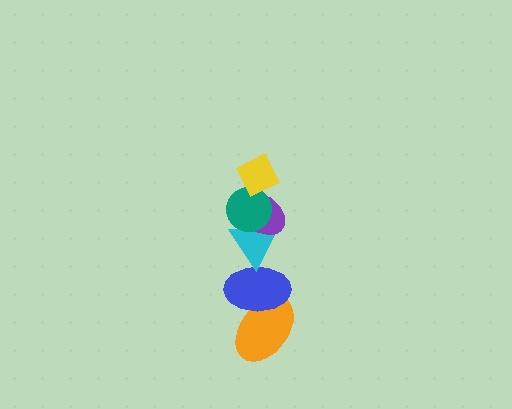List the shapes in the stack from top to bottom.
From top to bottom: the yellow diamond, the teal circle, the purple ellipse, the cyan triangle, the blue ellipse, the orange ellipse.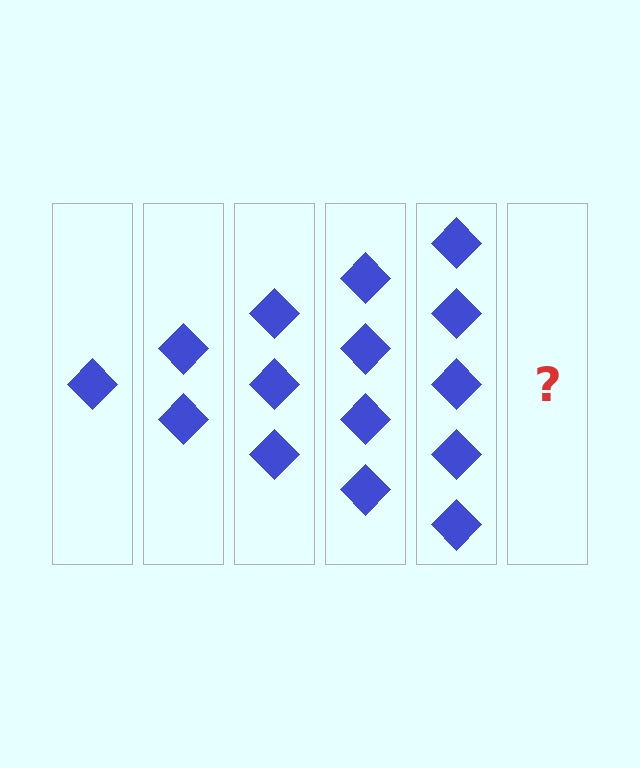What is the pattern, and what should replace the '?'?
The pattern is that each step adds one more diamond. The '?' should be 6 diamonds.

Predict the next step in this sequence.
The next step is 6 diamonds.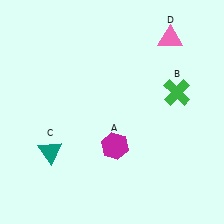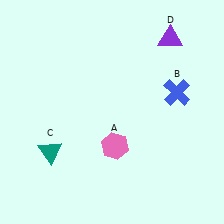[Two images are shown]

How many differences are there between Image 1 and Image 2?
There are 3 differences between the two images.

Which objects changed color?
A changed from magenta to pink. B changed from green to blue. D changed from pink to purple.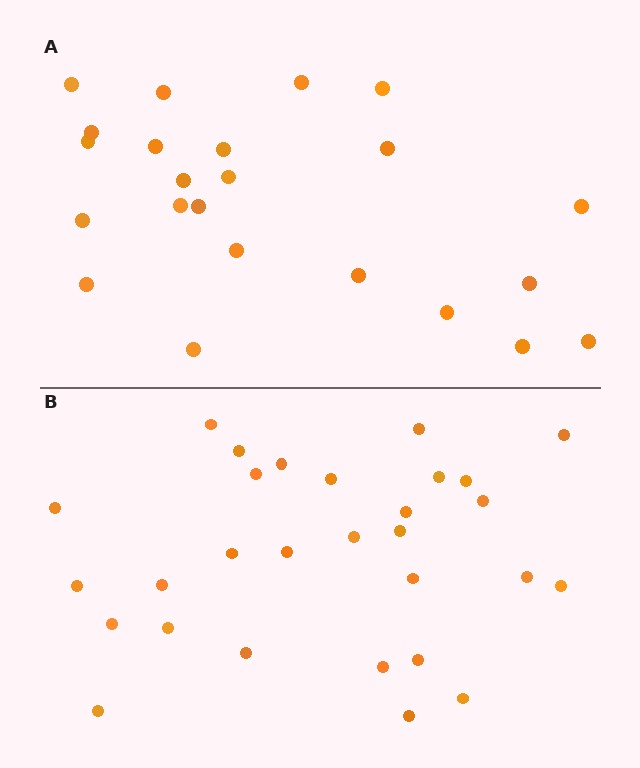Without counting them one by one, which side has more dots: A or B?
Region B (the bottom region) has more dots.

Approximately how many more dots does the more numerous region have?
Region B has about 6 more dots than region A.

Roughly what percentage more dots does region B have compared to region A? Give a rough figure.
About 25% more.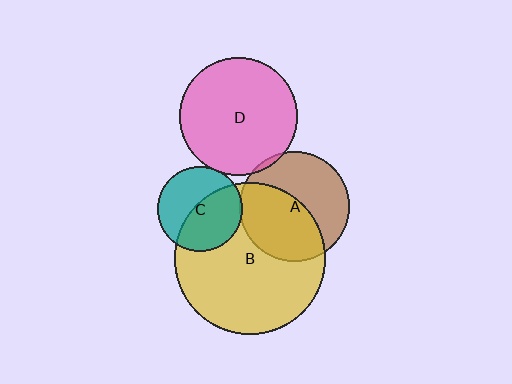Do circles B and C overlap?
Yes.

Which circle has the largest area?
Circle B (yellow).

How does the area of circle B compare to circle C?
Approximately 3.2 times.